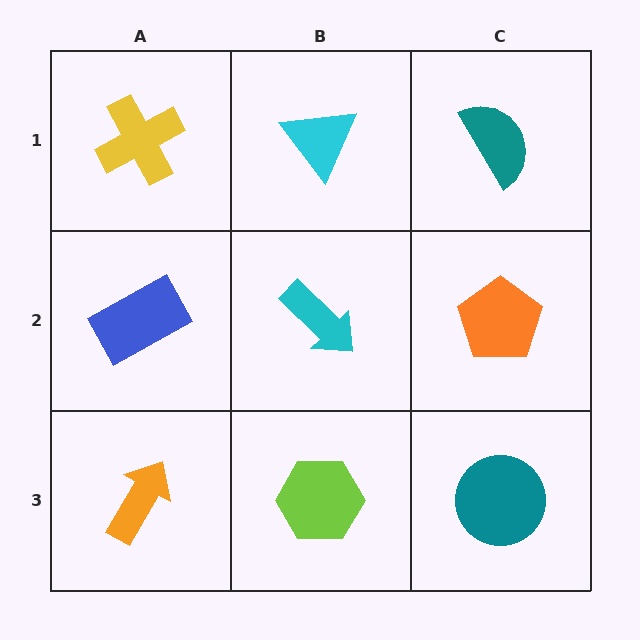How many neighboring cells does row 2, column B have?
4.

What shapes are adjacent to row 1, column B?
A cyan arrow (row 2, column B), a yellow cross (row 1, column A), a teal semicircle (row 1, column C).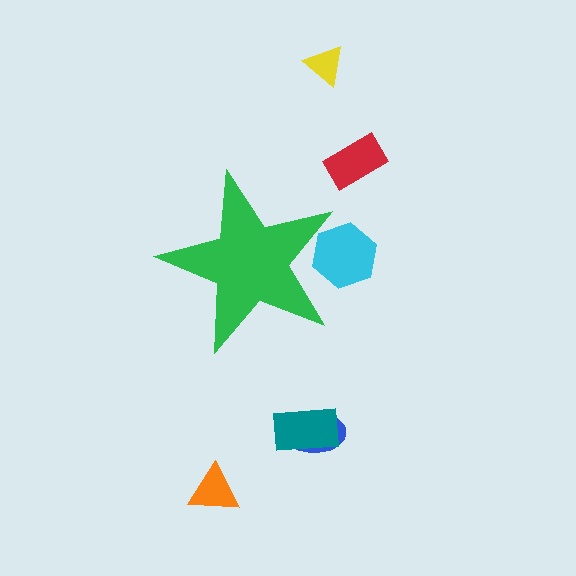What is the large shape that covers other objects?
A green star.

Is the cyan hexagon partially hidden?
Yes, the cyan hexagon is partially hidden behind the green star.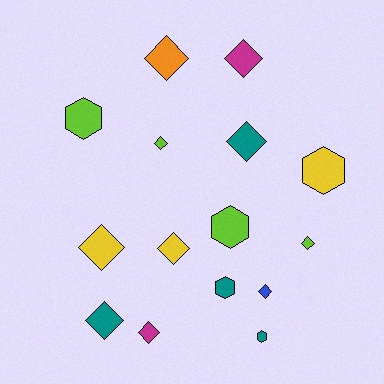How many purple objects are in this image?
There are no purple objects.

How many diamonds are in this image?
There are 10 diamonds.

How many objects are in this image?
There are 15 objects.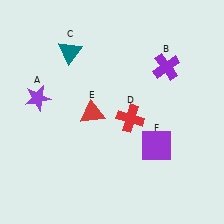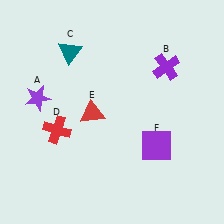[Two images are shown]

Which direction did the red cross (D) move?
The red cross (D) moved left.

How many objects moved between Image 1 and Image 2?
1 object moved between the two images.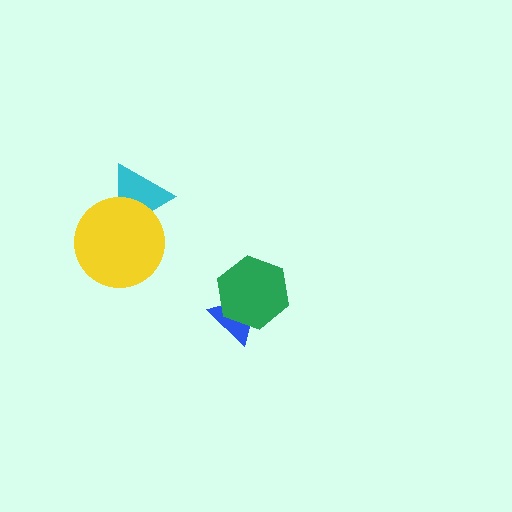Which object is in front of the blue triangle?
The green hexagon is in front of the blue triangle.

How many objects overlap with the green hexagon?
1 object overlaps with the green hexagon.